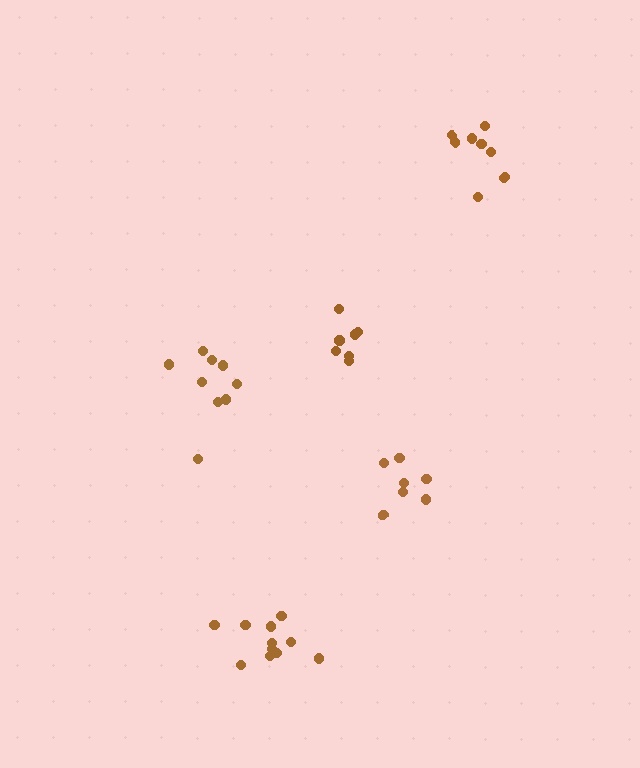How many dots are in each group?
Group 1: 7 dots, Group 2: 9 dots, Group 3: 9 dots, Group 4: 7 dots, Group 5: 11 dots (43 total).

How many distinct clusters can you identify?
There are 5 distinct clusters.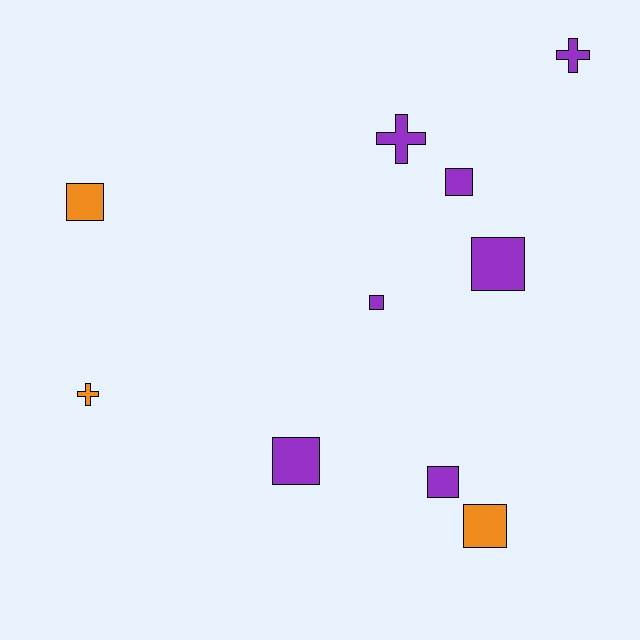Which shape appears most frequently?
Square, with 7 objects.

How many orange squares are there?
There are 2 orange squares.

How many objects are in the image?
There are 10 objects.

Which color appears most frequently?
Purple, with 7 objects.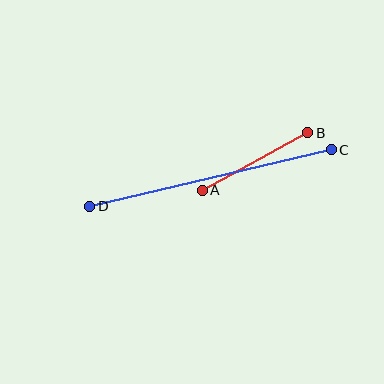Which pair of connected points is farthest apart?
Points C and D are farthest apart.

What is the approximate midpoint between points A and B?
The midpoint is at approximately (255, 161) pixels.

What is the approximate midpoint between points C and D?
The midpoint is at approximately (210, 178) pixels.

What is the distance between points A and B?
The distance is approximately 120 pixels.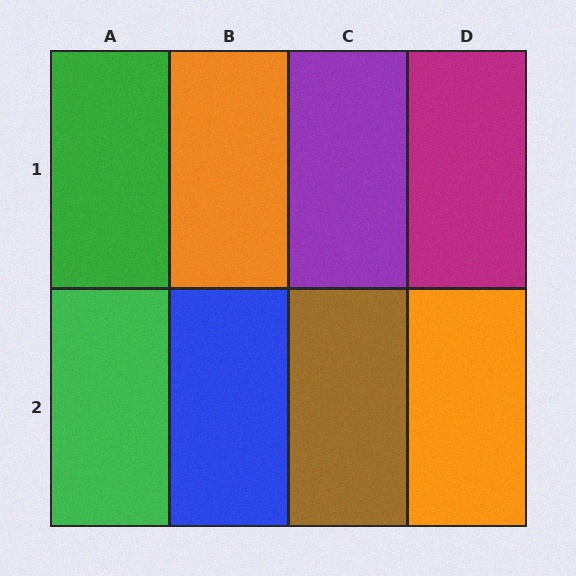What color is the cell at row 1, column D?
Magenta.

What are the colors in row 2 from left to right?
Green, blue, brown, orange.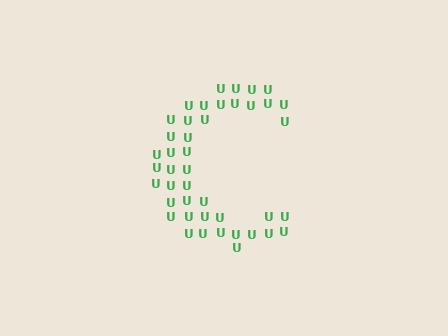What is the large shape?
The large shape is the letter C.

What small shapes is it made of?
It is made of small letter U's.